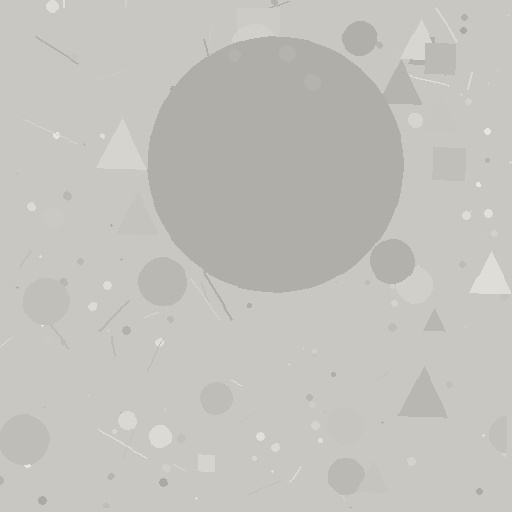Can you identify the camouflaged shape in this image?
The camouflaged shape is a circle.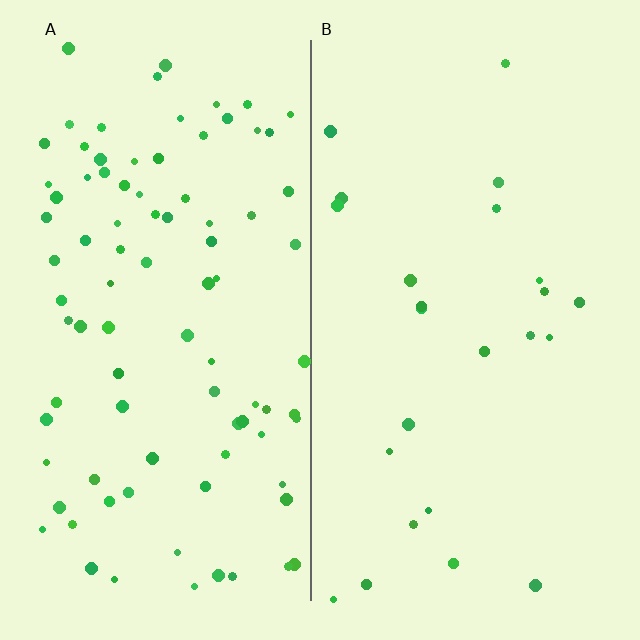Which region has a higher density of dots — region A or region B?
A (the left).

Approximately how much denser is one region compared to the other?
Approximately 3.8× — region A over region B.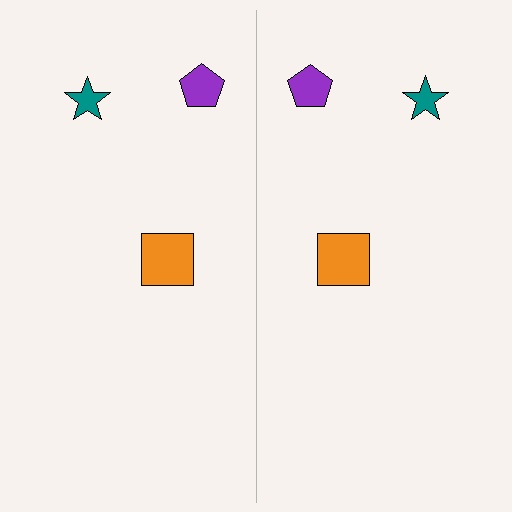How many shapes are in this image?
There are 6 shapes in this image.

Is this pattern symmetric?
Yes, this pattern has bilateral (reflection) symmetry.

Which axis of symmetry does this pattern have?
The pattern has a vertical axis of symmetry running through the center of the image.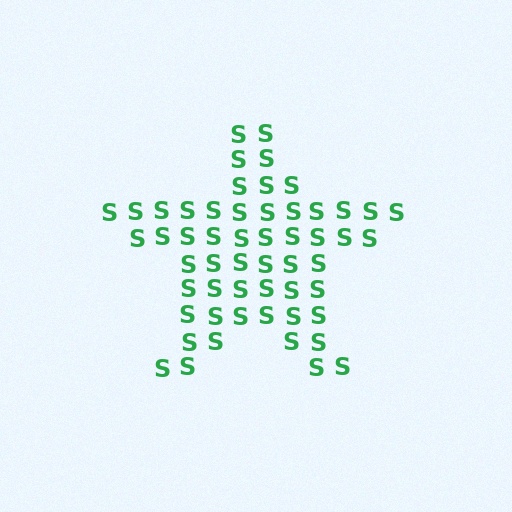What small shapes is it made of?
It is made of small letter S's.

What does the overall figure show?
The overall figure shows a star.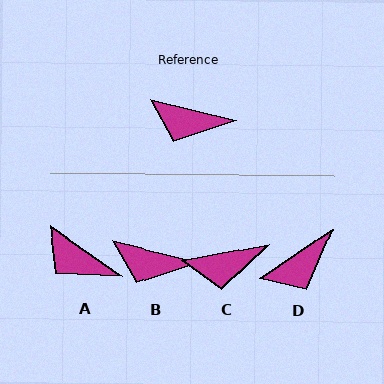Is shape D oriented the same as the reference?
No, it is off by about 49 degrees.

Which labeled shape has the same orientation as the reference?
B.